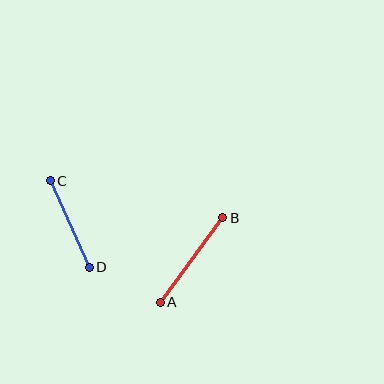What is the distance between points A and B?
The distance is approximately 105 pixels.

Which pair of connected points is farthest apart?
Points A and B are farthest apart.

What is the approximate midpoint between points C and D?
The midpoint is at approximately (70, 224) pixels.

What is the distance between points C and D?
The distance is approximately 95 pixels.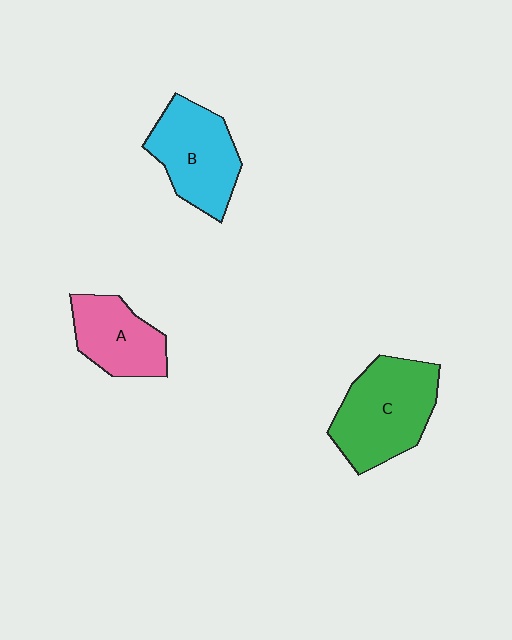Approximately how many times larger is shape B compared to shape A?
Approximately 1.2 times.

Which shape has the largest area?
Shape C (green).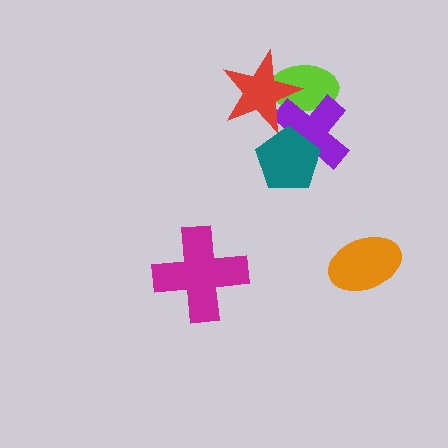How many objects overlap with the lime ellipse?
2 objects overlap with the lime ellipse.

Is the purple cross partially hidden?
Yes, it is partially covered by another shape.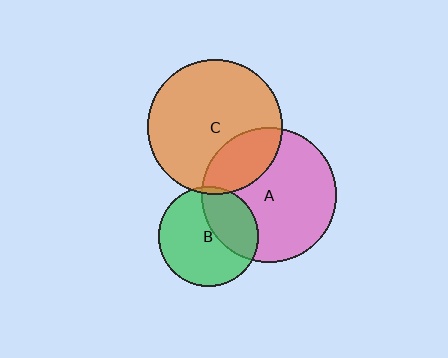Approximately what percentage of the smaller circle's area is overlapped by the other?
Approximately 5%.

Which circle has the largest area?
Circle A (pink).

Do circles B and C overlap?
Yes.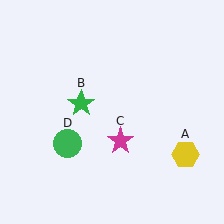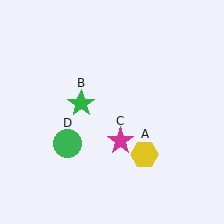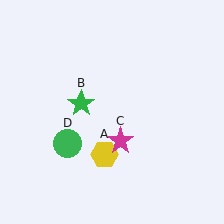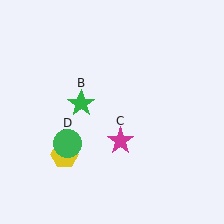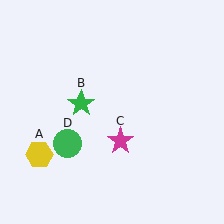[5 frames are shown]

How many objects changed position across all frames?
1 object changed position: yellow hexagon (object A).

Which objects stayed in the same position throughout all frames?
Green star (object B) and magenta star (object C) and green circle (object D) remained stationary.